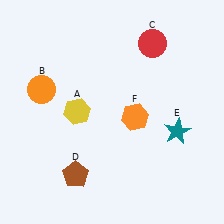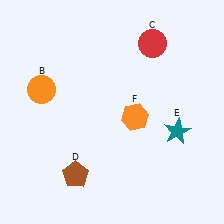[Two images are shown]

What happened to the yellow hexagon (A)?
The yellow hexagon (A) was removed in Image 2. It was in the top-left area of Image 1.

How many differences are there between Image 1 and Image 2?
There is 1 difference between the two images.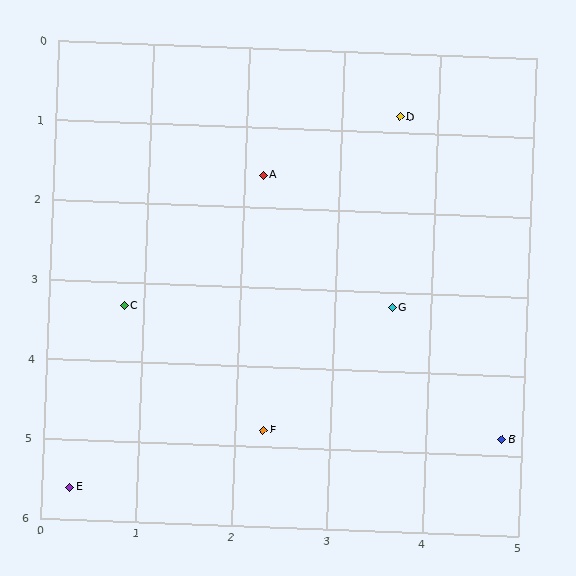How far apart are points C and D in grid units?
Points C and D are about 3.8 grid units apart.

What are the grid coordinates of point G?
Point G is at approximately (3.6, 3.2).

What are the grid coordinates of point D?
Point D is at approximately (3.6, 0.8).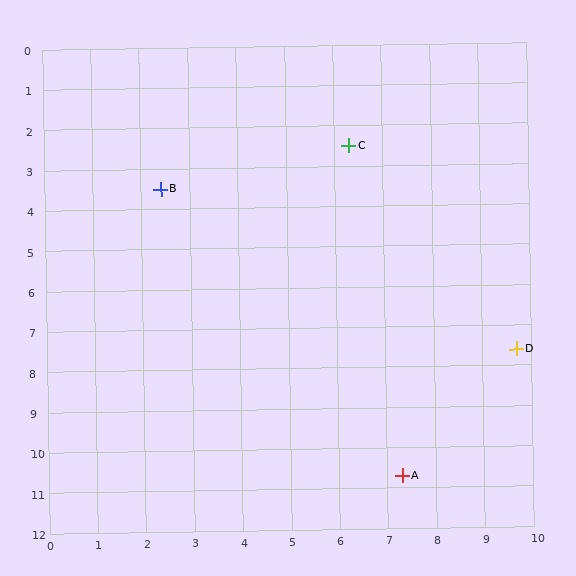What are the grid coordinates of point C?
Point C is at approximately (6.3, 2.5).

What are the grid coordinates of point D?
Point D is at approximately (9.7, 7.6).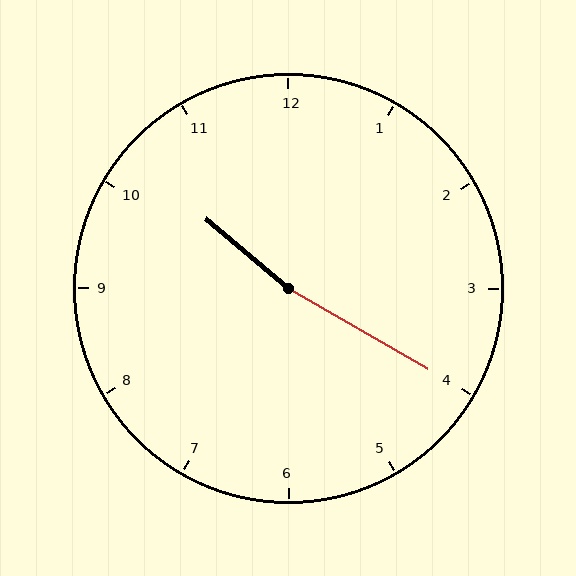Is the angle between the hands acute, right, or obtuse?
It is obtuse.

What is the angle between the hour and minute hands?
Approximately 170 degrees.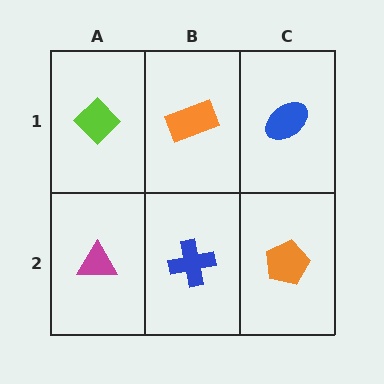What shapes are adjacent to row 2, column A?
A lime diamond (row 1, column A), a blue cross (row 2, column B).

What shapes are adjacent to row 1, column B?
A blue cross (row 2, column B), a lime diamond (row 1, column A), a blue ellipse (row 1, column C).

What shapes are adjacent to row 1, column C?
An orange pentagon (row 2, column C), an orange rectangle (row 1, column B).